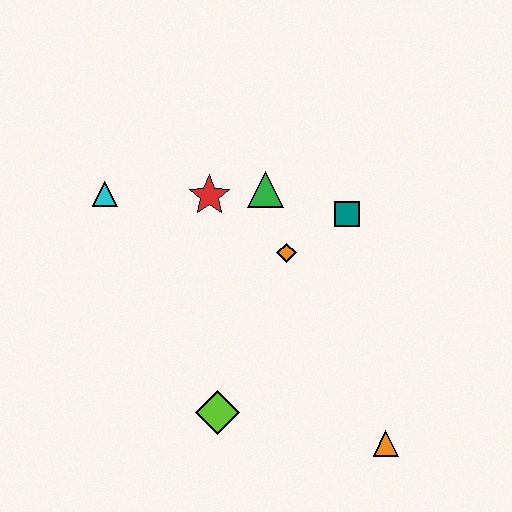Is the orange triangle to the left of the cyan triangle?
No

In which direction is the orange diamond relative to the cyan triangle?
The orange diamond is to the right of the cyan triangle.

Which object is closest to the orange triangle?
The lime diamond is closest to the orange triangle.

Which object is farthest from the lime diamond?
The cyan triangle is farthest from the lime diamond.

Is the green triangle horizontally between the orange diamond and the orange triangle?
No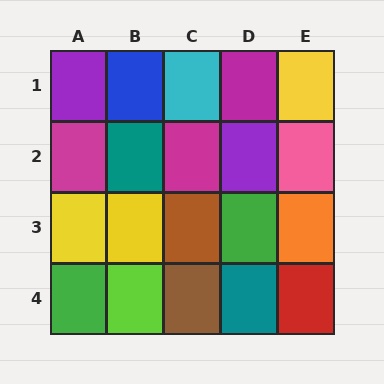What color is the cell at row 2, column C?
Magenta.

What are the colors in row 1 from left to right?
Purple, blue, cyan, magenta, yellow.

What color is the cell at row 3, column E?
Orange.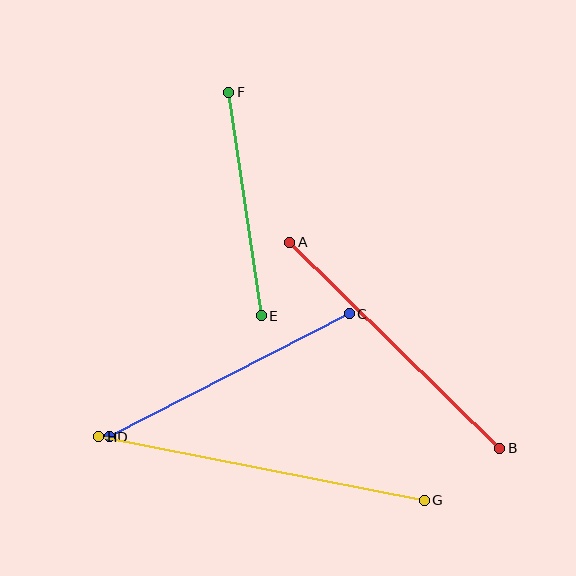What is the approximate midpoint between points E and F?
The midpoint is at approximately (245, 204) pixels.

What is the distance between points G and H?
The distance is approximately 331 pixels.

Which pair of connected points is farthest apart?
Points G and H are farthest apart.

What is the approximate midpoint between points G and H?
The midpoint is at approximately (261, 469) pixels.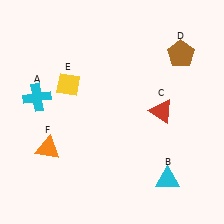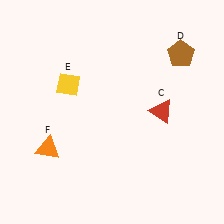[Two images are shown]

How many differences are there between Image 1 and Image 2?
There are 2 differences between the two images.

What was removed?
The cyan triangle (B), the cyan cross (A) were removed in Image 2.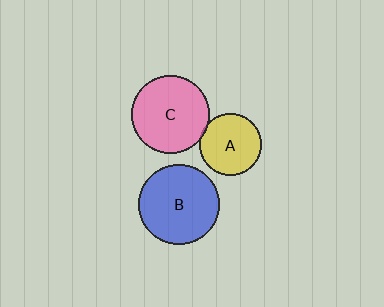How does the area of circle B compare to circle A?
Approximately 1.7 times.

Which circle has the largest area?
Circle B (blue).